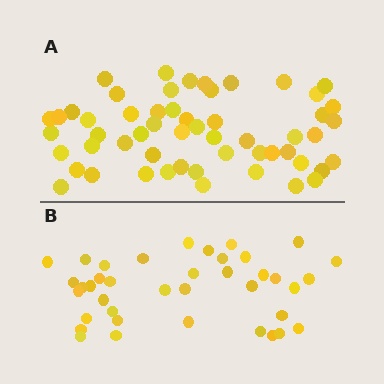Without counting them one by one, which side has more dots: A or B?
Region A (the top region) has more dots.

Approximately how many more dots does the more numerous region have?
Region A has approximately 15 more dots than region B.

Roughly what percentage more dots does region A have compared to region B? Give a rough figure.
About 40% more.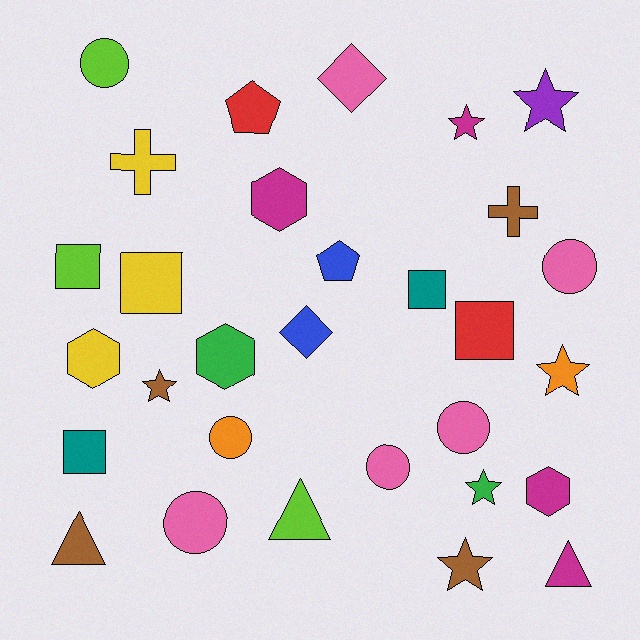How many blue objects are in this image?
There are 2 blue objects.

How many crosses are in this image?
There are 2 crosses.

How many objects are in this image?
There are 30 objects.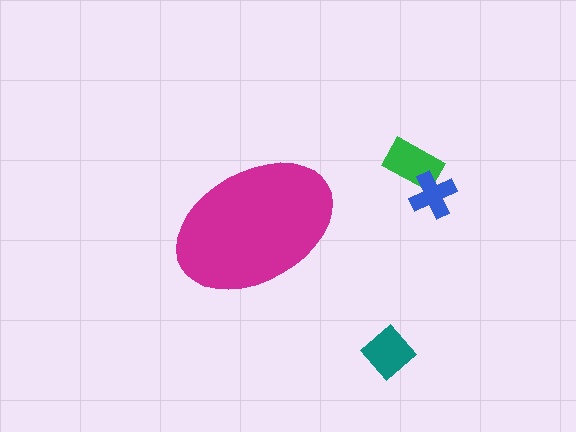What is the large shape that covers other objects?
A magenta ellipse.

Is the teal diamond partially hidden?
No, the teal diamond is fully visible.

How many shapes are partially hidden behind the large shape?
0 shapes are partially hidden.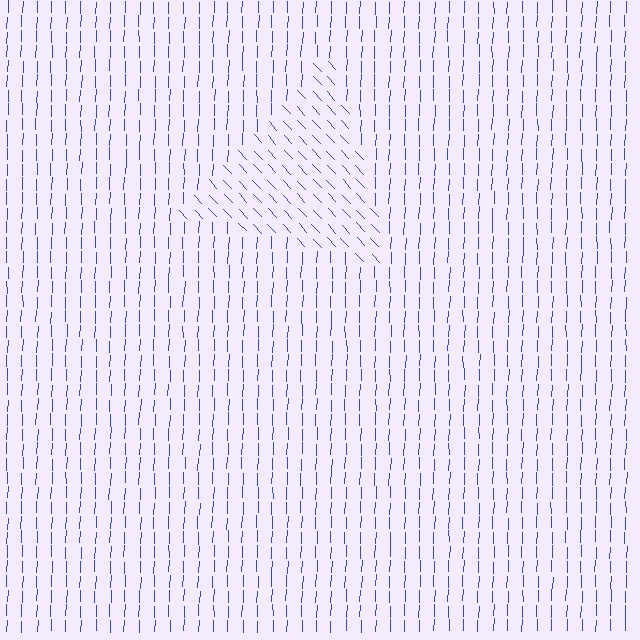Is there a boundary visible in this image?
Yes, there is a texture boundary formed by a change in line orientation.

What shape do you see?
I see a triangle.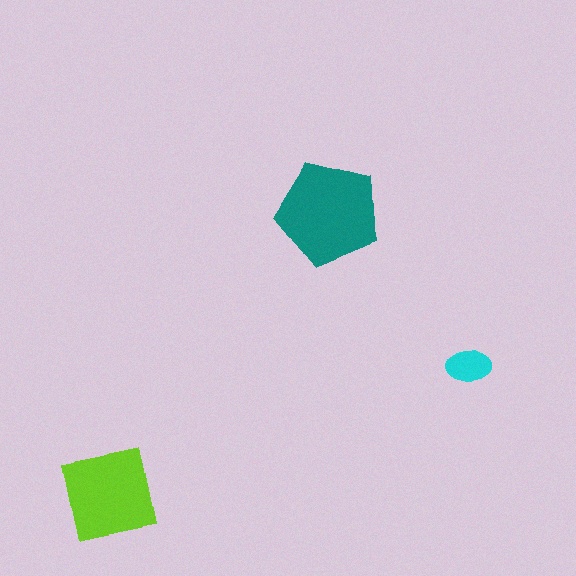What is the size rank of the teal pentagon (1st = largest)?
1st.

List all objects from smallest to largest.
The cyan ellipse, the lime square, the teal pentagon.